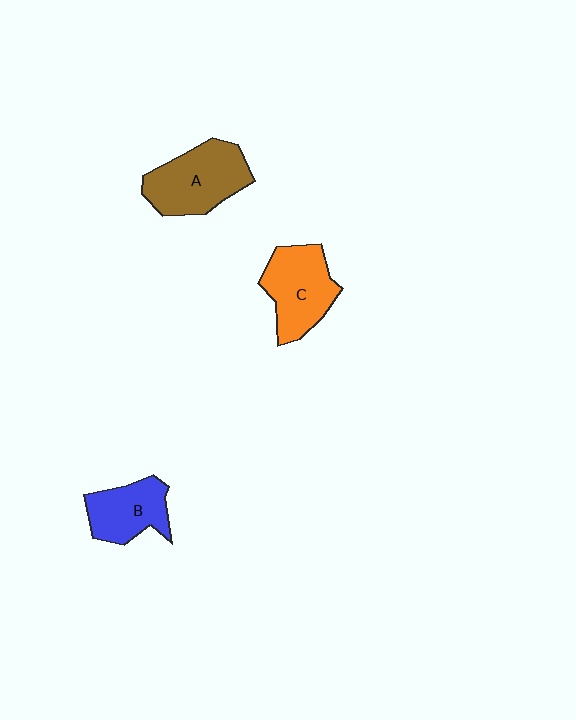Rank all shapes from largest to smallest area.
From largest to smallest: A (brown), C (orange), B (blue).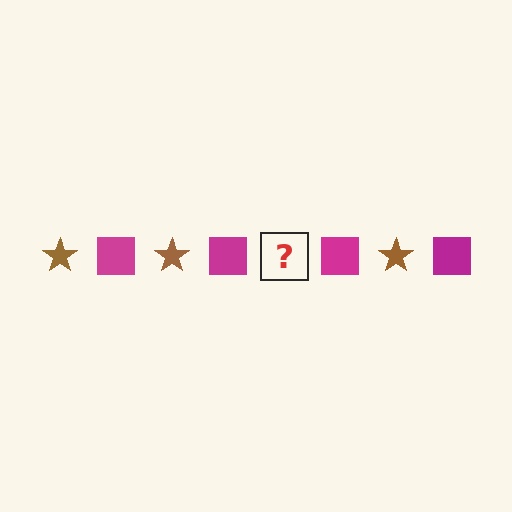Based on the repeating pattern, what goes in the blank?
The blank should be a brown star.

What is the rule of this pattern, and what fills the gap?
The rule is that the pattern alternates between brown star and magenta square. The gap should be filled with a brown star.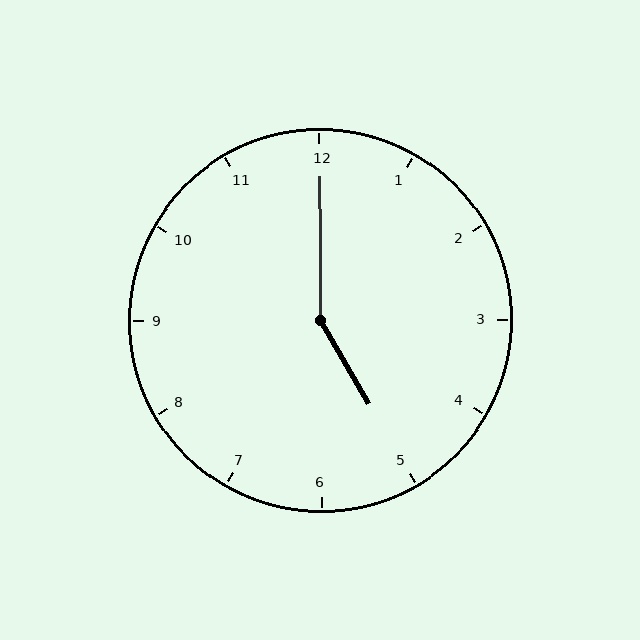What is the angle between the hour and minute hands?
Approximately 150 degrees.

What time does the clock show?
5:00.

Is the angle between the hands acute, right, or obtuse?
It is obtuse.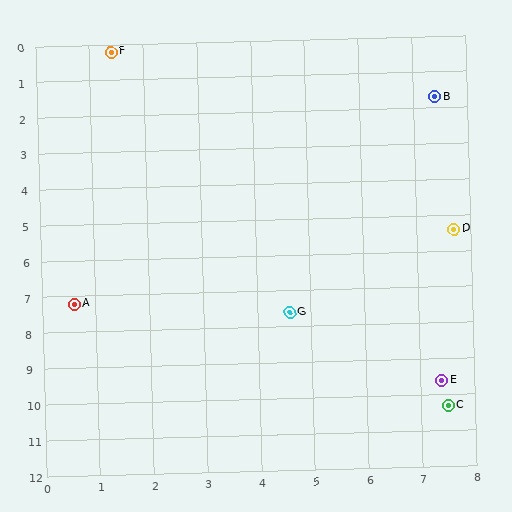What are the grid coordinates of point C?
Point C is at approximately (7.5, 10.3).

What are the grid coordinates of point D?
Point D is at approximately (7.7, 5.4).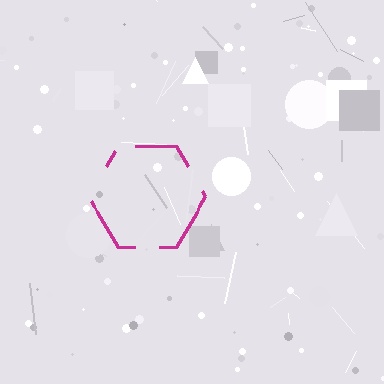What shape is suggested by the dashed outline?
The dashed outline suggests a hexagon.